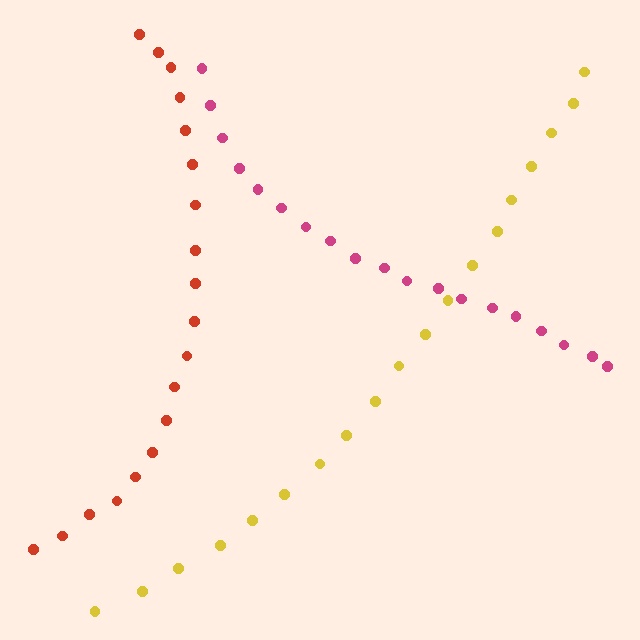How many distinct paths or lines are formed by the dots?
There are 3 distinct paths.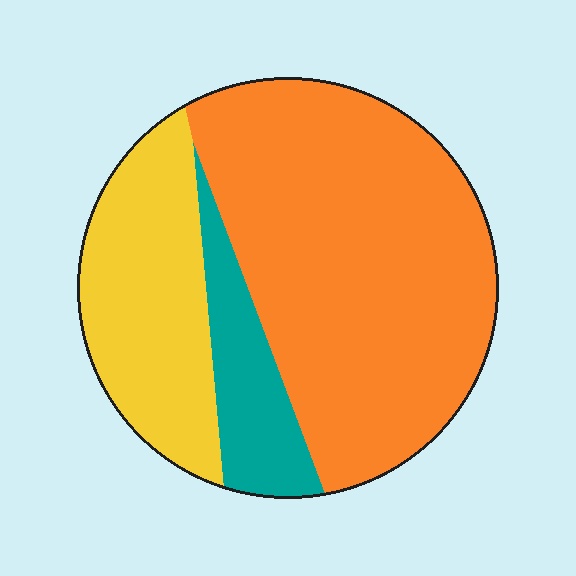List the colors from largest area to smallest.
From largest to smallest: orange, yellow, teal.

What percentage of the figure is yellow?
Yellow takes up about one quarter (1/4) of the figure.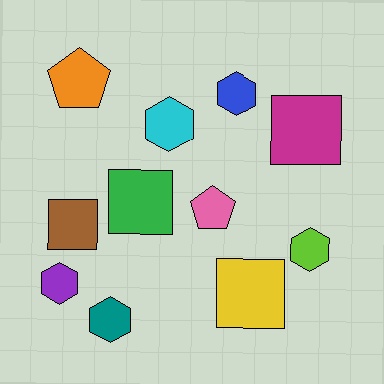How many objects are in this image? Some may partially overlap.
There are 11 objects.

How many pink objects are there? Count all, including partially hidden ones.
There is 1 pink object.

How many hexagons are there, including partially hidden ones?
There are 5 hexagons.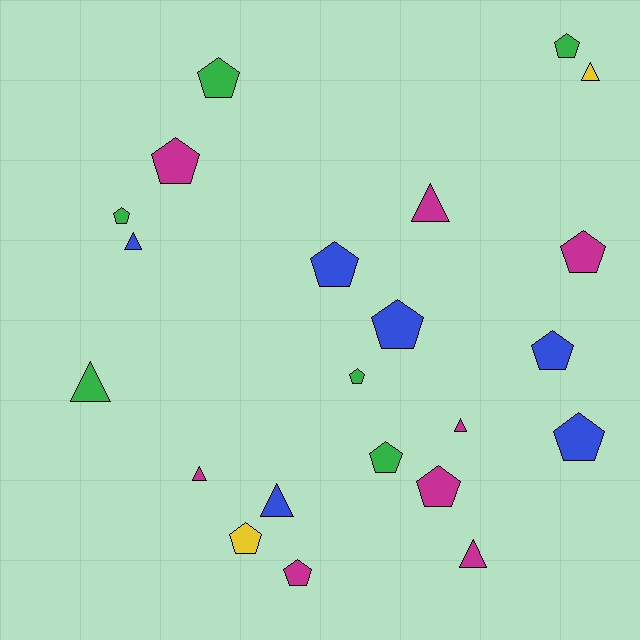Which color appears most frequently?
Magenta, with 8 objects.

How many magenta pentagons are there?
There are 4 magenta pentagons.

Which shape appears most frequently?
Pentagon, with 14 objects.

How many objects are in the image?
There are 22 objects.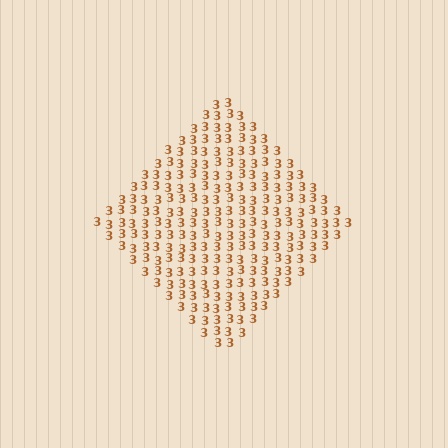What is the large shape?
The large shape is a diamond.